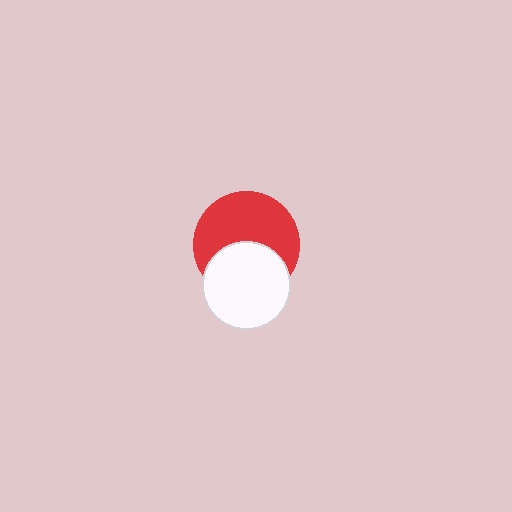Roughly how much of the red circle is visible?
About half of it is visible (roughly 59%).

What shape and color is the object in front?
The object in front is a white circle.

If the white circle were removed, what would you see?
You would see the complete red circle.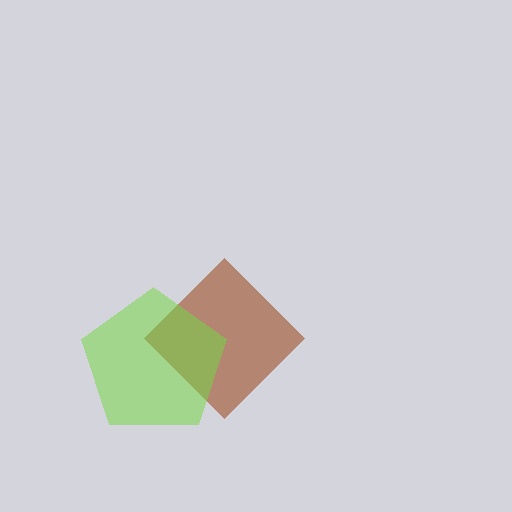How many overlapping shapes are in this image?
There are 2 overlapping shapes in the image.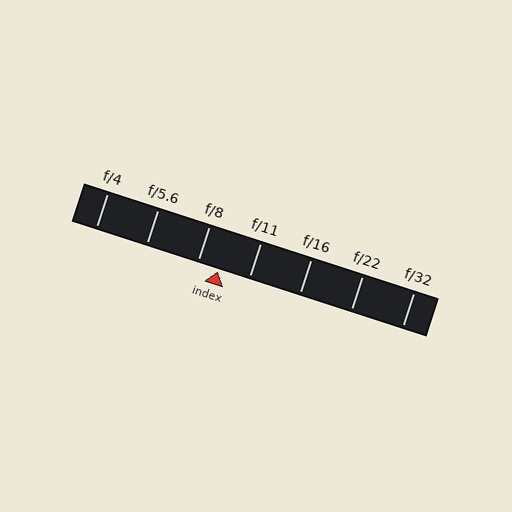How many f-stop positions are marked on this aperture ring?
There are 7 f-stop positions marked.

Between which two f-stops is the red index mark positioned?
The index mark is between f/8 and f/11.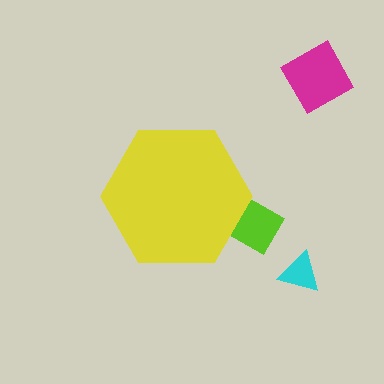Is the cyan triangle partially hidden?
No, the cyan triangle is fully visible.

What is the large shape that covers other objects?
A yellow hexagon.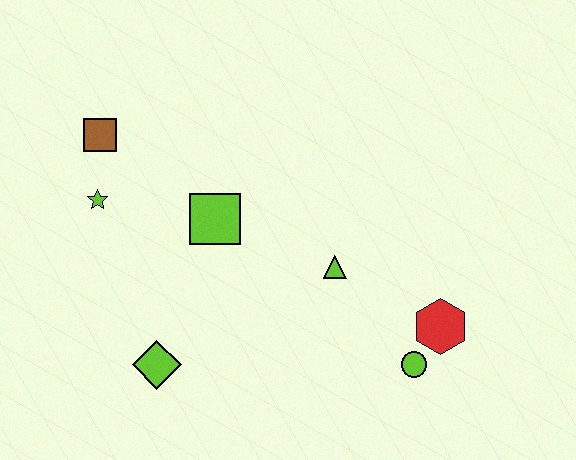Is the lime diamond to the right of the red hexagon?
No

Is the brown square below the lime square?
No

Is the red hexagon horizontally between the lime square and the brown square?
No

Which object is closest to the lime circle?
The red hexagon is closest to the lime circle.